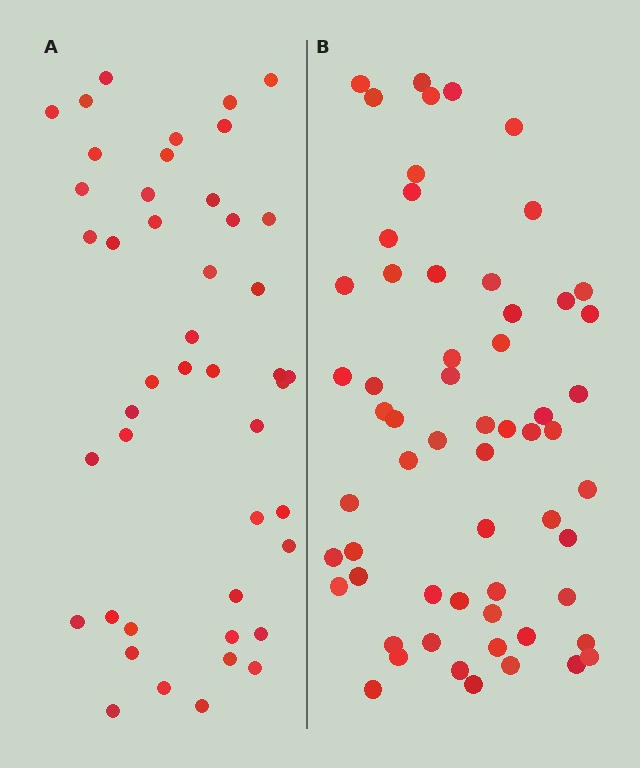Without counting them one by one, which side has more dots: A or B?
Region B (the right region) has more dots.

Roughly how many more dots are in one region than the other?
Region B has approximately 15 more dots than region A.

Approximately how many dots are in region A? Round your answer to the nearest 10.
About 40 dots. (The exact count is 45, which rounds to 40.)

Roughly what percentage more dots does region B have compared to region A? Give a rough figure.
About 35% more.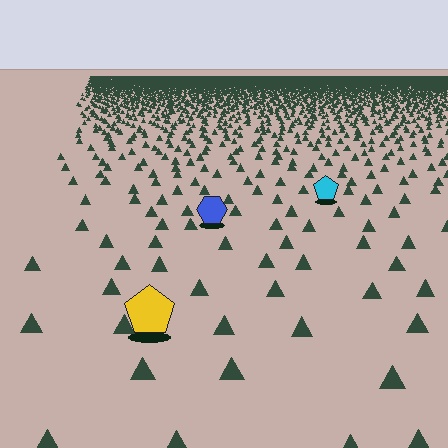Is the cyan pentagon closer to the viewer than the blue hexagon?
No. The blue hexagon is closer — you can tell from the texture gradient: the ground texture is coarser near it.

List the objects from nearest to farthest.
From nearest to farthest: the yellow pentagon, the blue hexagon, the cyan pentagon.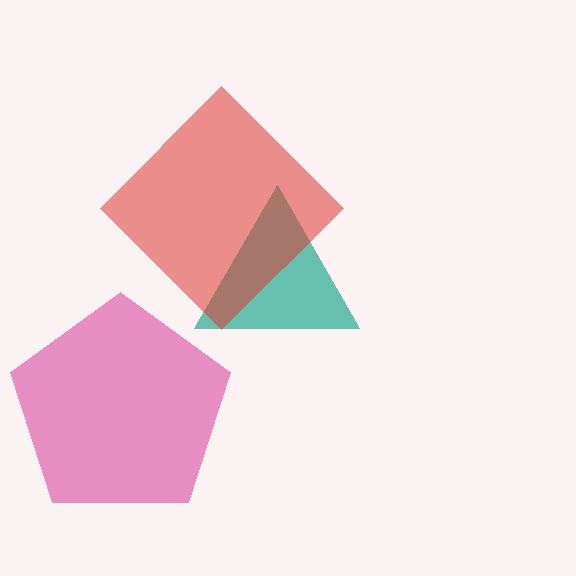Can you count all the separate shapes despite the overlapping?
Yes, there are 3 separate shapes.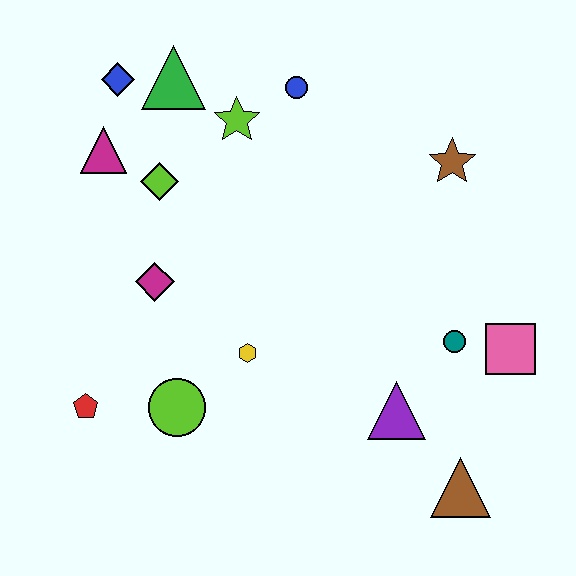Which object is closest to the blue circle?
The lime star is closest to the blue circle.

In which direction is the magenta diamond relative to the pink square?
The magenta diamond is to the left of the pink square.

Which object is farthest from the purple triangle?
The blue diamond is farthest from the purple triangle.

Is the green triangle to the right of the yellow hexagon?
No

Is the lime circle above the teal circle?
No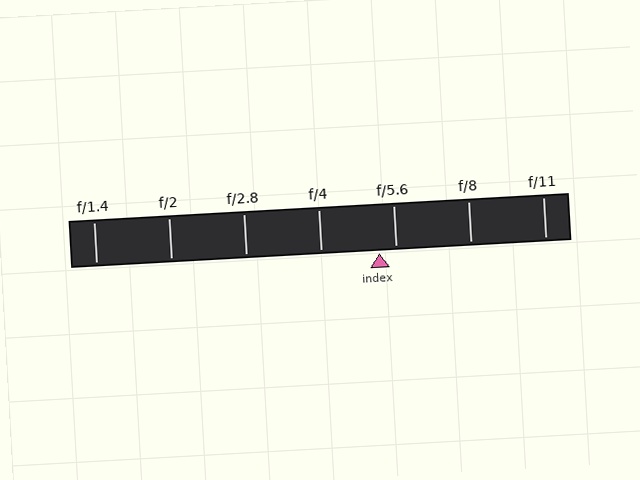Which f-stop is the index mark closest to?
The index mark is closest to f/5.6.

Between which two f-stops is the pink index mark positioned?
The index mark is between f/4 and f/5.6.